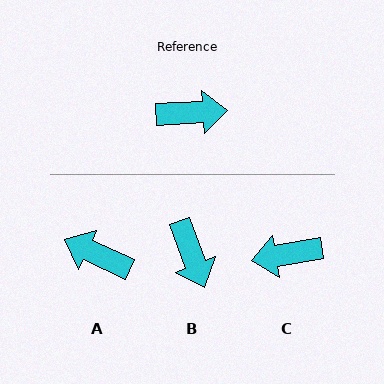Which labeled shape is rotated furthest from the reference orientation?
C, about 174 degrees away.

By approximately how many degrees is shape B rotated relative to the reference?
Approximately 73 degrees clockwise.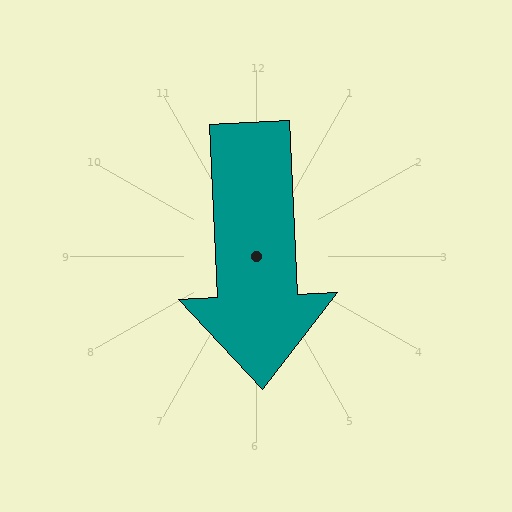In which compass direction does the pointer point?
South.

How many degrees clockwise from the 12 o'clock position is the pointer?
Approximately 177 degrees.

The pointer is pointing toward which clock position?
Roughly 6 o'clock.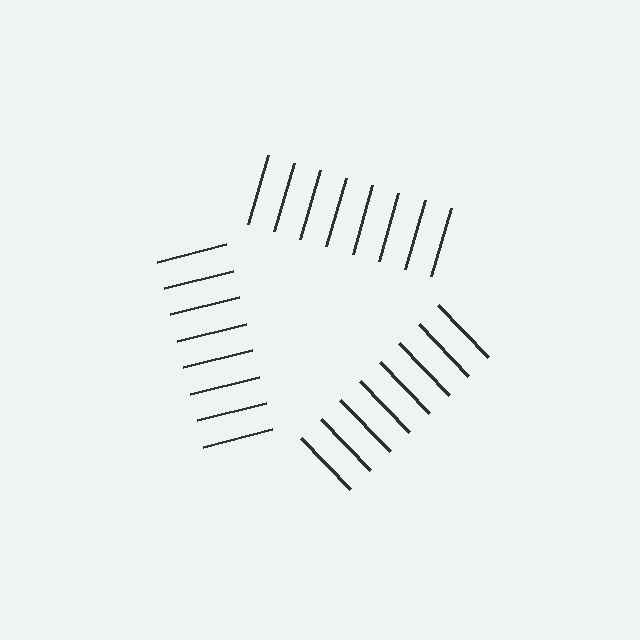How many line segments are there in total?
24 — 8 along each of the 3 edges.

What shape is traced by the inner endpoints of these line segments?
An illusory triangle — the line segments terminate on its edges but no continuous stroke is drawn.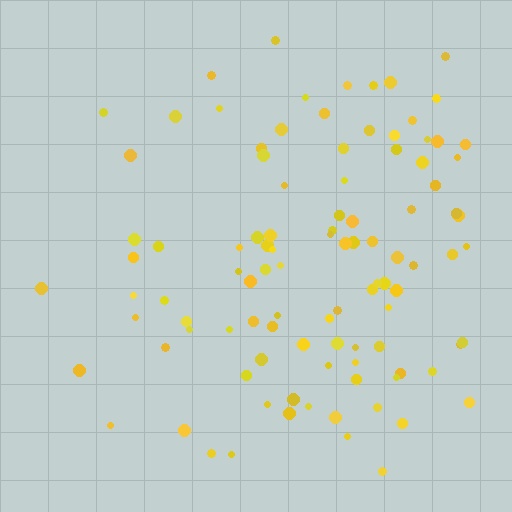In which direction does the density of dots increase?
From left to right, with the right side densest.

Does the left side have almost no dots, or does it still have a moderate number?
Still a moderate number, just noticeably fewer than the right.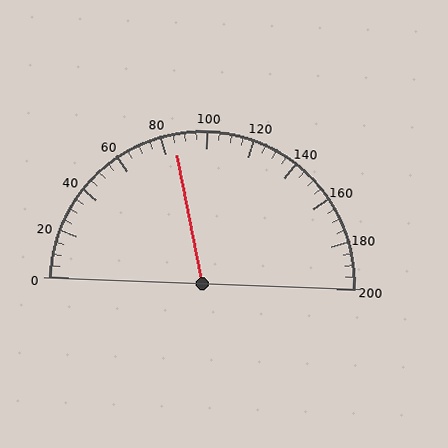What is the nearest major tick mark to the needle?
The nearest major tick mark is 80.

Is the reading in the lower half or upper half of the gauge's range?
The reading is in the lower half of the range (0 to 200).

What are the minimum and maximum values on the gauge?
The gauge ranges from 0 to 200.